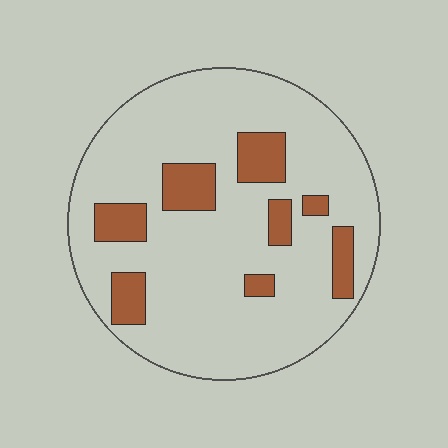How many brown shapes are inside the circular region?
8.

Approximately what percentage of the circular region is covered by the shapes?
Approximately 15%.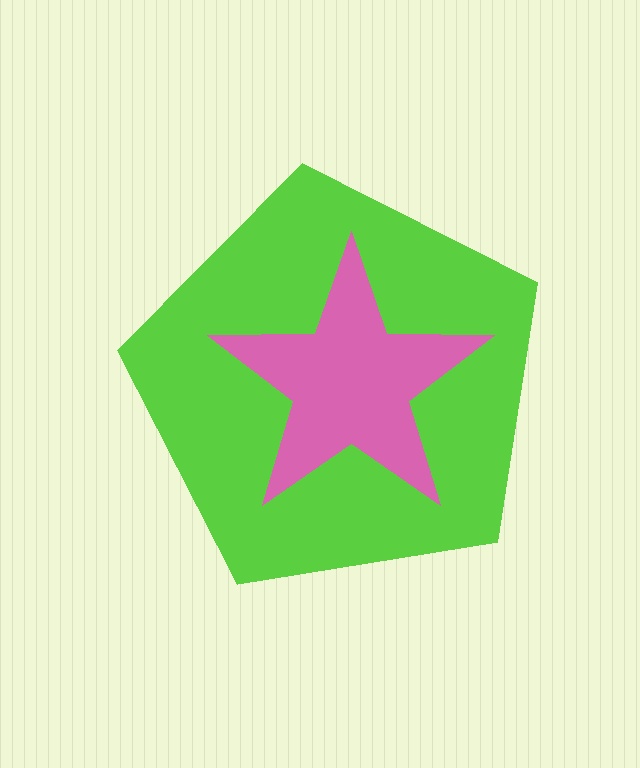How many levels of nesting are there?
2.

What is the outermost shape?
The lime pentagon.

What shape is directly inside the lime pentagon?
The pink star.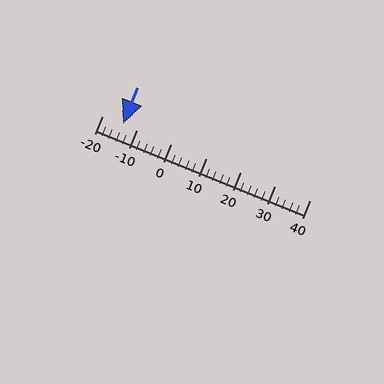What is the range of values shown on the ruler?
The ruler shows values from -20 to 40.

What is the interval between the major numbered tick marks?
The major tick marks are spaced 10 units apart.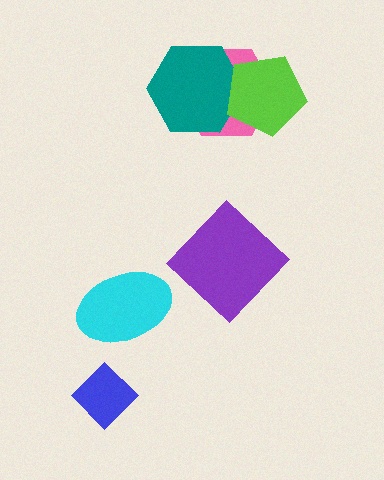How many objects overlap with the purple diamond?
0 objects overlap with the purple diamond.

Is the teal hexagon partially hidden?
Yes, it is partially covered by another shape.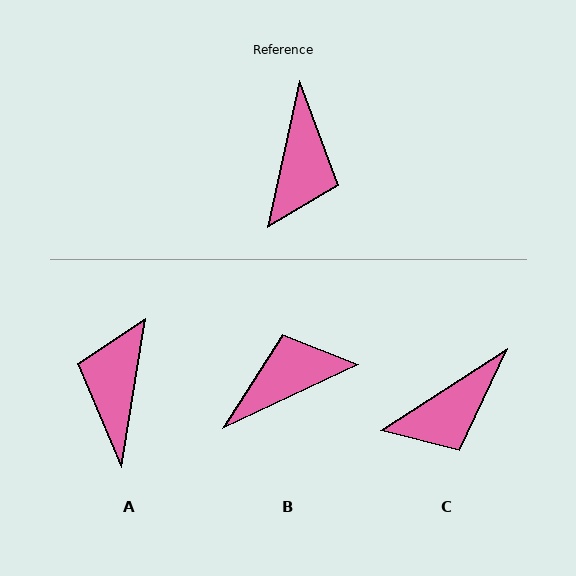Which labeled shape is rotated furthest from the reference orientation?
A, about 177 degrees away.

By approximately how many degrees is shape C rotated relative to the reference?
Approximately 45 degrees clockwise.